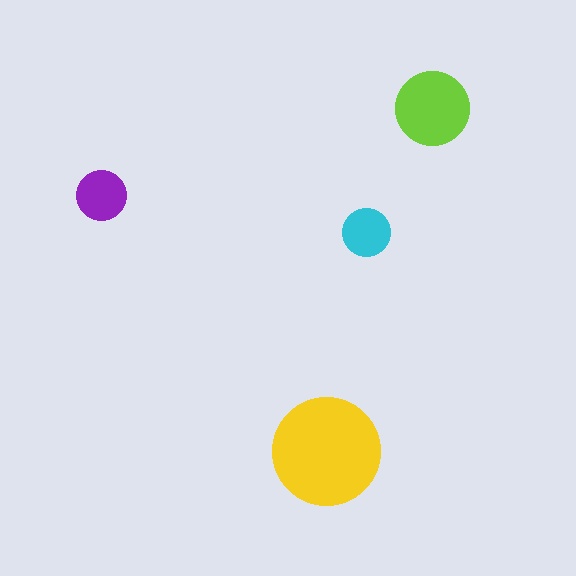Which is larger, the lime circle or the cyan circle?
The lime one.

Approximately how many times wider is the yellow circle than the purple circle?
About 2 times wider.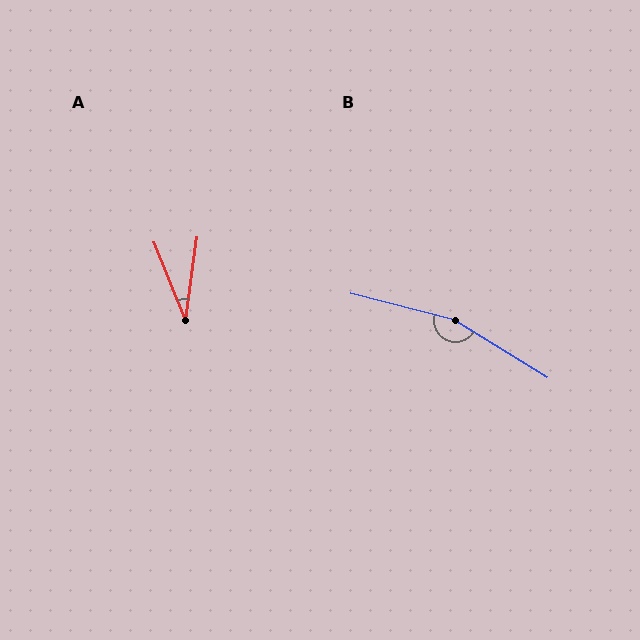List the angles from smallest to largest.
A (30°), B (163°).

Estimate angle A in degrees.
Approximately 30 degrees.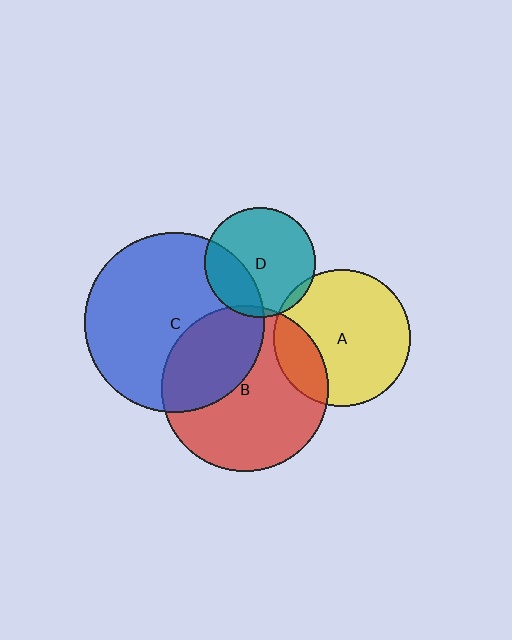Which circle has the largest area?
Circle C (blue).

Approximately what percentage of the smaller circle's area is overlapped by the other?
Approximately 5%.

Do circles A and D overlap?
Yes.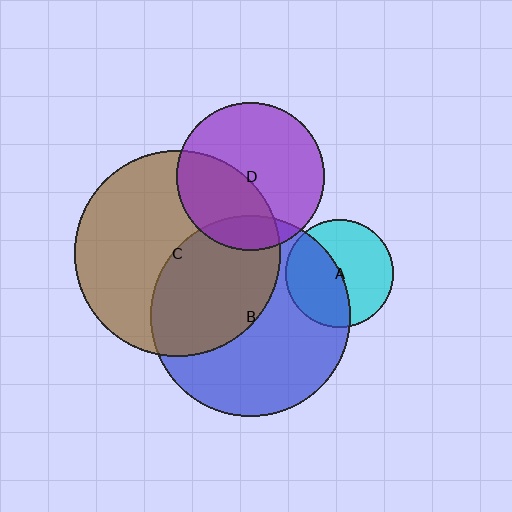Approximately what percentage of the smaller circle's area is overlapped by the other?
Approximately 40%.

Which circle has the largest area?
Circle C (brown).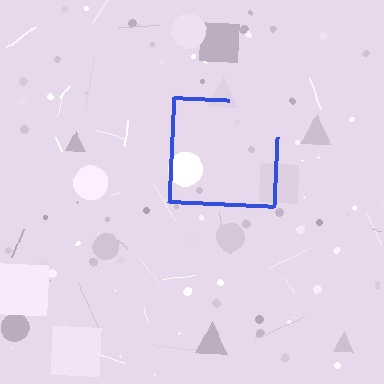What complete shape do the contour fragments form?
The contour fragments form a square.